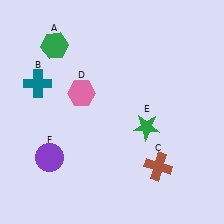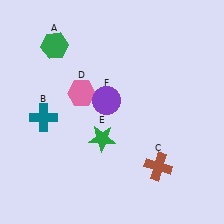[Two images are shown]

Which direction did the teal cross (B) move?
The teal cross (B) moved down.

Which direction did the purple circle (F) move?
The purple circle (F) moved up.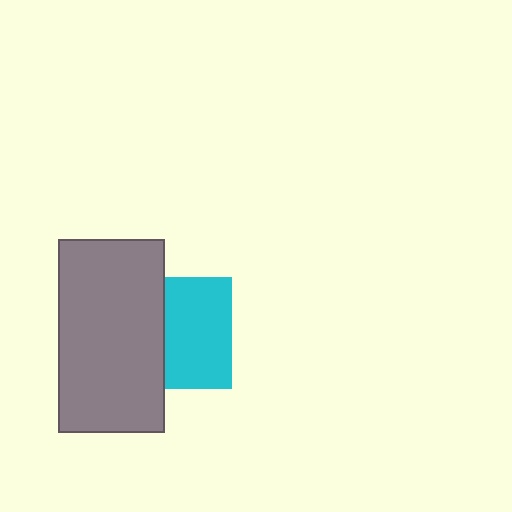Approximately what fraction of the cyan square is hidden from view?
Roughly 40% of the cyan square is hidden behind the gray rectangle.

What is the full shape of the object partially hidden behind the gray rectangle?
The partially hidden object is a cyan square.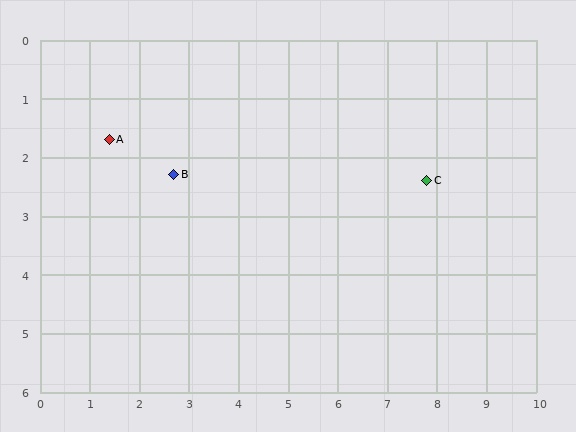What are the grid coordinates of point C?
Point C is at approximately (7.8, 2.4).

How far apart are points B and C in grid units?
Points B and C are about 5.1 grid units apart.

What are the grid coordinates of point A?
Point A is at approximately (1.4, 1.7).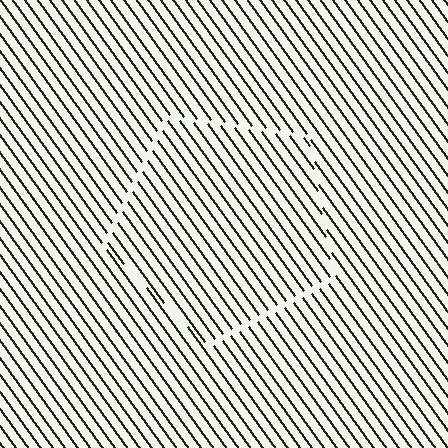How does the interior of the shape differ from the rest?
The interior of the shape contains the same grating, shifted by half a period — the contour is defined by the phase discontinuity where line-ends from the inner and outer gratings abut.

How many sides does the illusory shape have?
5 sides — the line-ends trace a pentagon.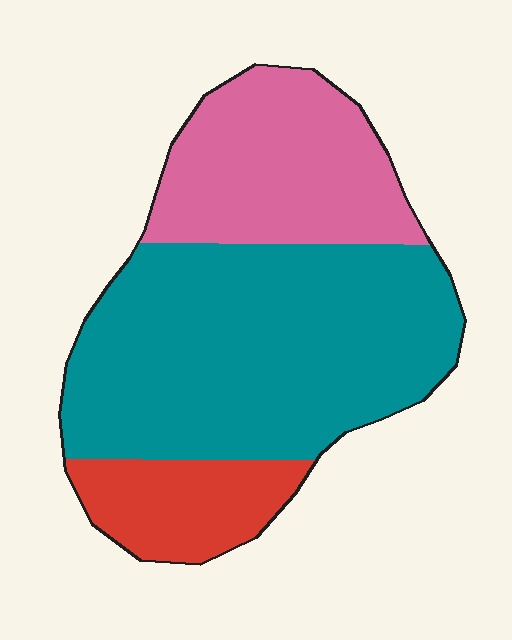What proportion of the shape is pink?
Pink covers roughly 30% of the shape.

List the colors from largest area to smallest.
From largest to smallest: teal, pink, red.